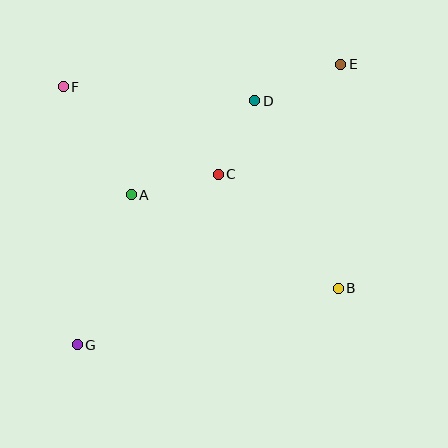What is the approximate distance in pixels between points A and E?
The distance between A and E is approximately 247 pixels.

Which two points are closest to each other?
Points C and D are closest to each other.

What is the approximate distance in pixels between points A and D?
The distance between A and D is approximately 155 pixels.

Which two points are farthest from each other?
Points E and G are farthest from each other.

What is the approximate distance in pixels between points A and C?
The distance between A and C is approximately 90 pixels.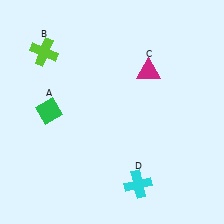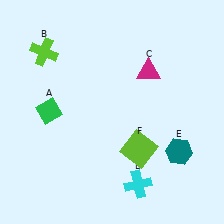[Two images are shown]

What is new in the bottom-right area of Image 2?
A teal hexagon (E) was added in the bottom-right area of Image 2.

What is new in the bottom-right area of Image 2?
A lime square (F) was added in the bottom-right area of Image 2.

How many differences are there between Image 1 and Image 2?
There are 2 differences between the two images.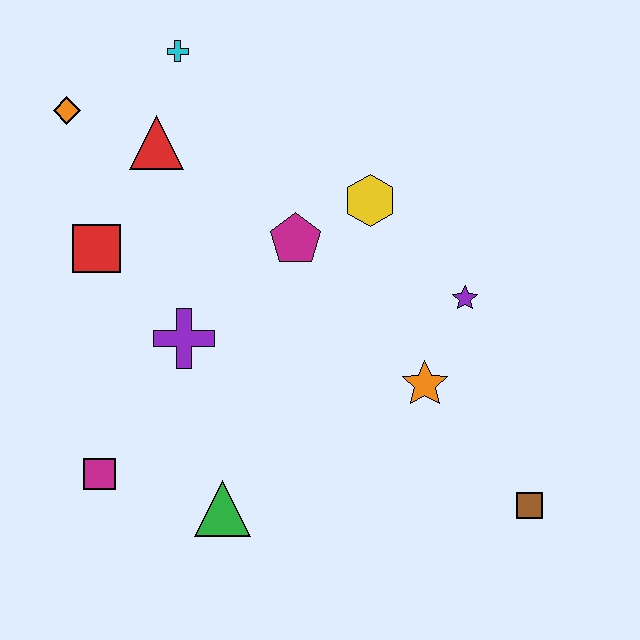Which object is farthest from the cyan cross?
The brown square is farthest from the cyan cross.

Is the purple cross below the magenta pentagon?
Yes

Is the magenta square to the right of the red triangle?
No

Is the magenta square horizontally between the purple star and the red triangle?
No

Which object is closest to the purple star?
The orange star is closest to the purple star.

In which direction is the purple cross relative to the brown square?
The purple cross is to the left of the brown square.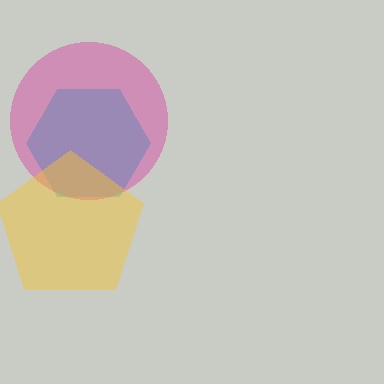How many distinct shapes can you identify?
There are 3 distinct shapes: a cyan hexagon, a magenta circle, a yellow pentagon.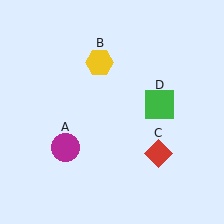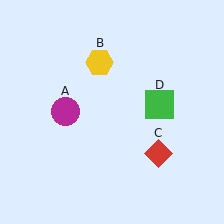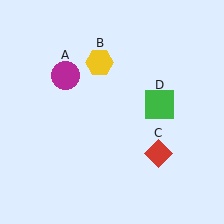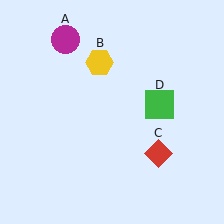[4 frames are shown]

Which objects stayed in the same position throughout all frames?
Yellow hexagon (object B) and red diamond (object C) and green square (object D) remained stationary.